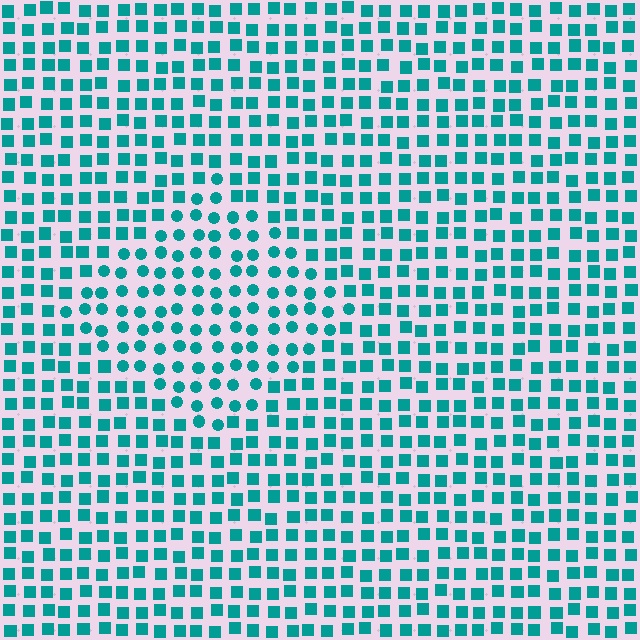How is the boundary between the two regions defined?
The boundary is defined by a change in element shape: circles inside vs. squares outside. All elements share the same color and spacing.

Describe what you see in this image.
The image is filled with small teal elements arranged in a uniform grid. A diamond-shaped region contains circles, while the surrounding area contains squares. The boundary is defined purely by the change in element shape.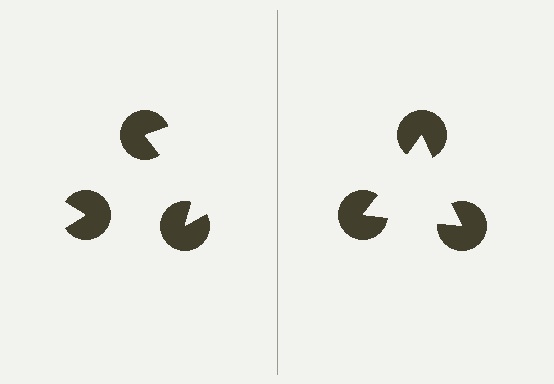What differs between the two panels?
The pac-man discs are positioned identically on both sides; only the wedge orientations differ. On the right they align to a triangle; on the left they are misaligned.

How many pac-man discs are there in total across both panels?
6 — 3 on each side.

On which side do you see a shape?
An illusory triangle appears on the right side. On the left side the wedge cuts are rotated, so no coherent shape forms.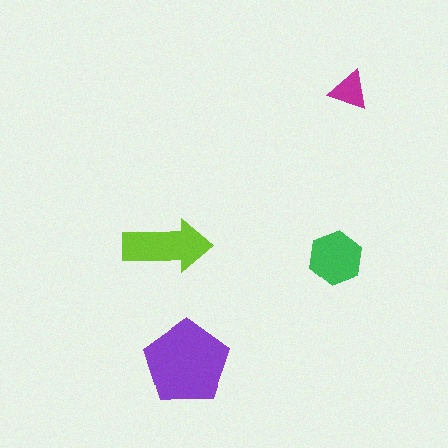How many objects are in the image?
There are 4 objects in the image.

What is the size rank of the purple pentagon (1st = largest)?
1st.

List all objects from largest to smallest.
The purple pentagon, the lime arrow, the green hexagon, the magenta triangle.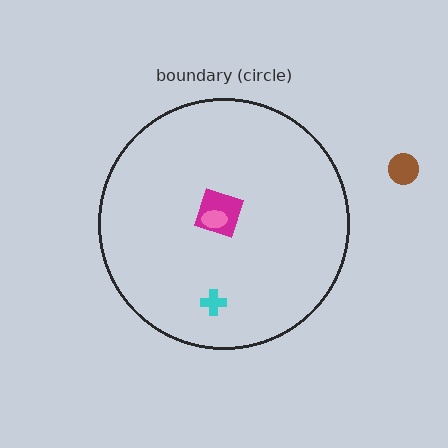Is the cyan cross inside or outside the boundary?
Inside.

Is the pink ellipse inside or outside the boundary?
Inside.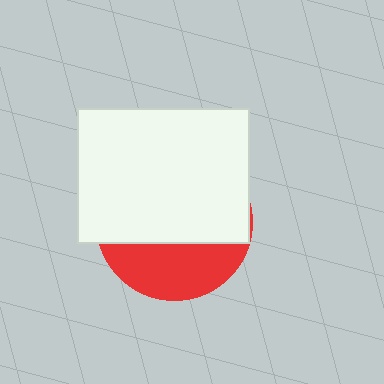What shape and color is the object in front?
The object in front is a white rectangle.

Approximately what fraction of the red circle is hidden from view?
Roughly 66% of the red circle is hidden behind the white rectangle.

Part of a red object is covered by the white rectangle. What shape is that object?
It is a circle.